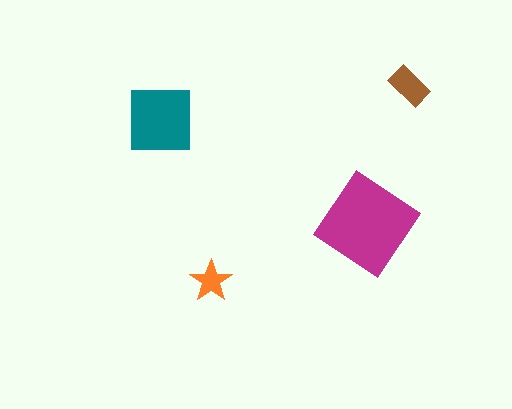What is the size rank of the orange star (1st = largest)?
4th.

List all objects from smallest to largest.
The orange star, the brown rectangle, the teal square, the magenta diamond.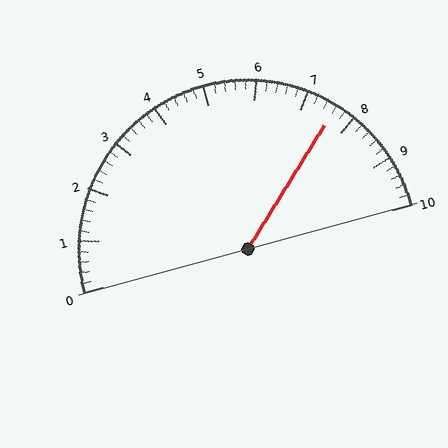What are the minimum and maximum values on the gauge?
The gauge ranges from 0 to 10.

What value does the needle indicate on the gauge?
The needle indicates approximately 7.6.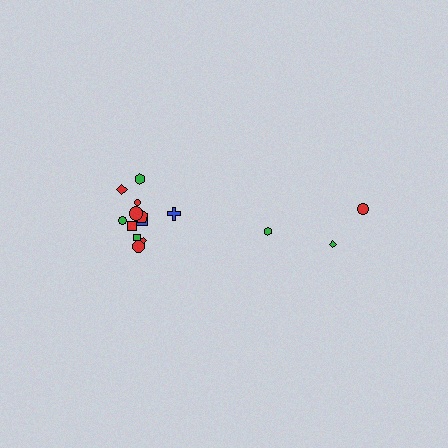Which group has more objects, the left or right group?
The left group.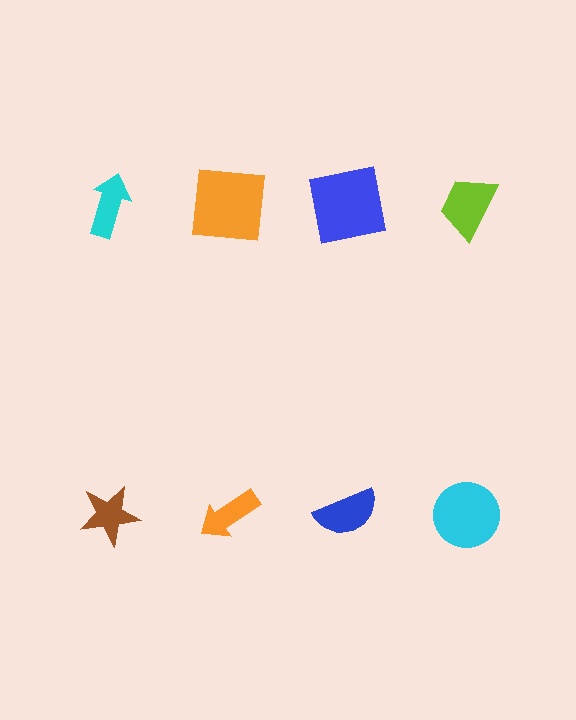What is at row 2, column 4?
A cyan circle.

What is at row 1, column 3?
A blue square.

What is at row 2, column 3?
A blue semicircle.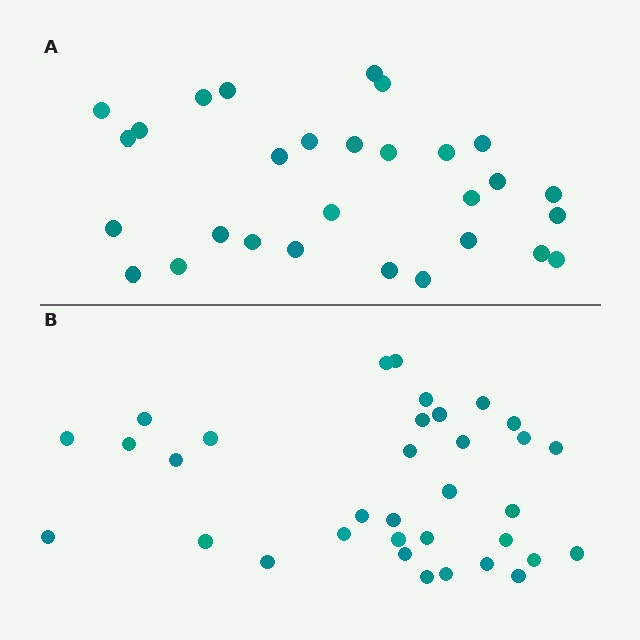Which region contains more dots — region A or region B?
Region B (the bottom region) has more dots.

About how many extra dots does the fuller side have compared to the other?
Region B has about 5 more dots than region A.